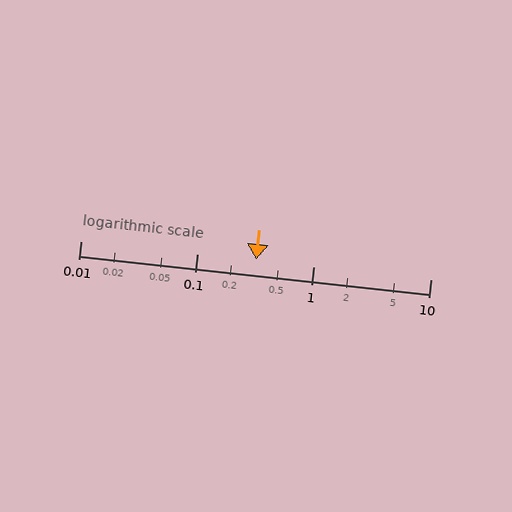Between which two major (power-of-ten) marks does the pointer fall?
The pointer is between 0.1 and 1.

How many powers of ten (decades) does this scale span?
The scale spans 3 decades, from 0.01 to 10.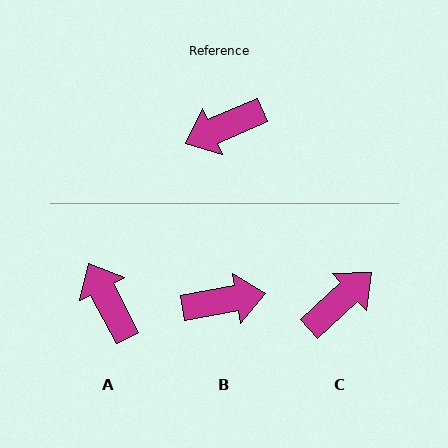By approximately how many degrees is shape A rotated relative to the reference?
Approximately 86 degrees clockwise.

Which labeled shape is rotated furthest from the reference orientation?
B, about 167 degrees away.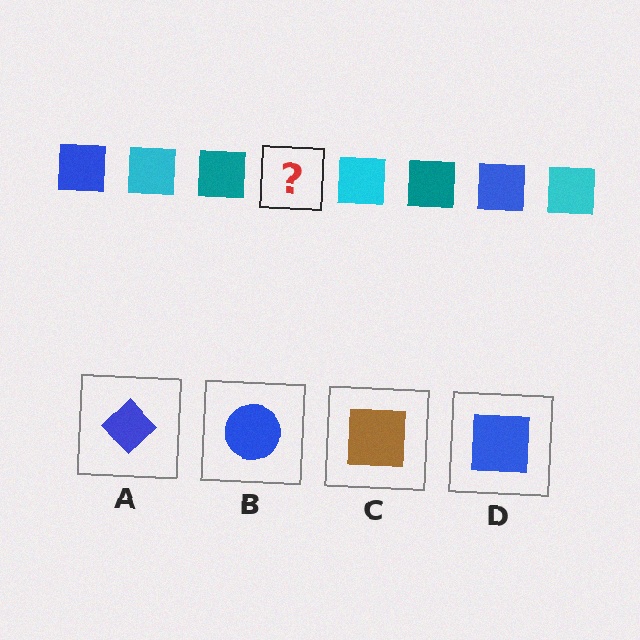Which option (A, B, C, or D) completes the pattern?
D.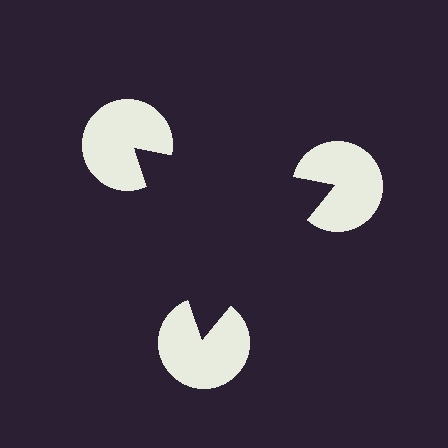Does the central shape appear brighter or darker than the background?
It typically appears slightly darker than the background, even though no actual brightness change is drawn.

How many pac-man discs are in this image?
There are 3 — one at each vertex of the illusory triangle.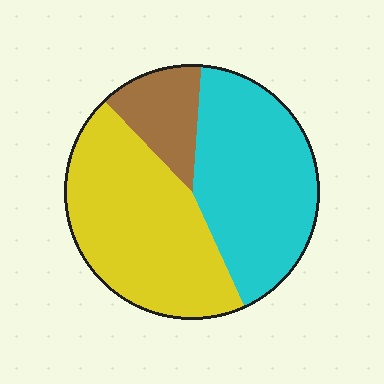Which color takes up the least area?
Brown, at roughly 15%.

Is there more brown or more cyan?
Cyan.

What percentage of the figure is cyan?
Cyan takes up about two fifths (2/5) of the figure.